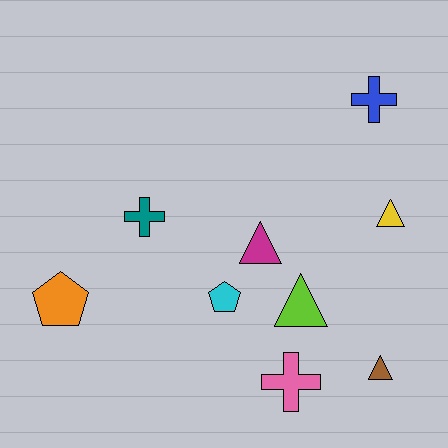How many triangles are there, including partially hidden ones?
There are 4 triangles.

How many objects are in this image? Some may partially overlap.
There are 9 objects.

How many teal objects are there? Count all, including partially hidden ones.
There is 1 teal object.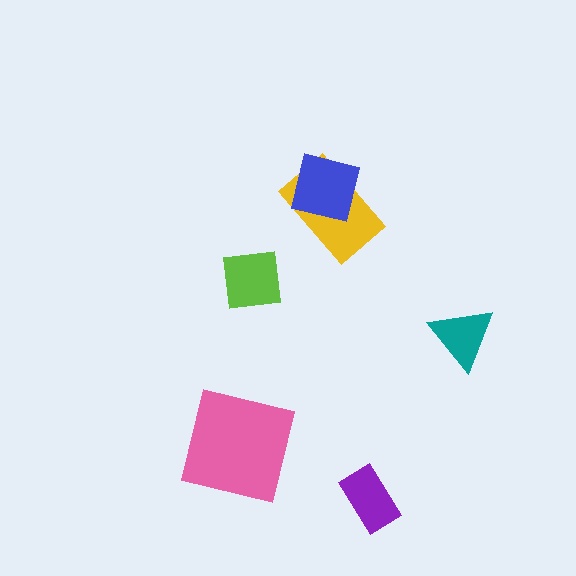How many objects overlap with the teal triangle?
0 objects overlap with the teal triangle.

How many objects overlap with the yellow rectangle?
1 object overlaps with the yellow rectangle.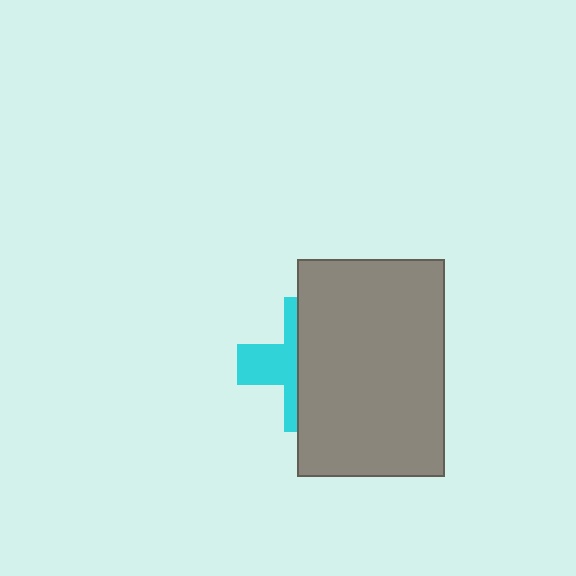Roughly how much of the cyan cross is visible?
A small part of it is visible (roughly 40%).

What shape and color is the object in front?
The object in front is a gray rectangle.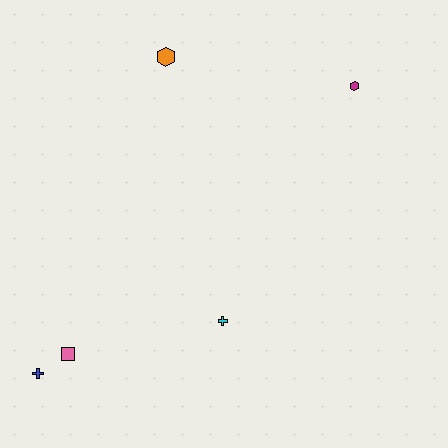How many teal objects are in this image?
There are no teal objects.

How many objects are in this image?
There are 5 objects.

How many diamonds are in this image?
There are no diamonds.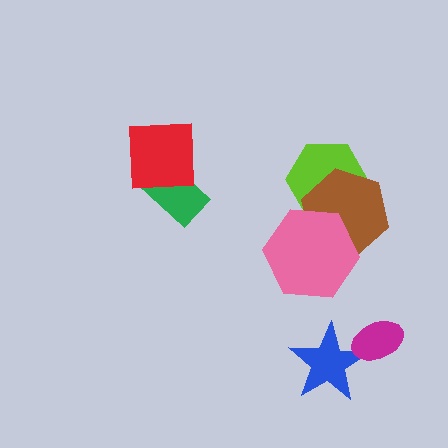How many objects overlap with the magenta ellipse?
1 object overlaps with the magenta ellipse.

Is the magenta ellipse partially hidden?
No, no other shape covers it.